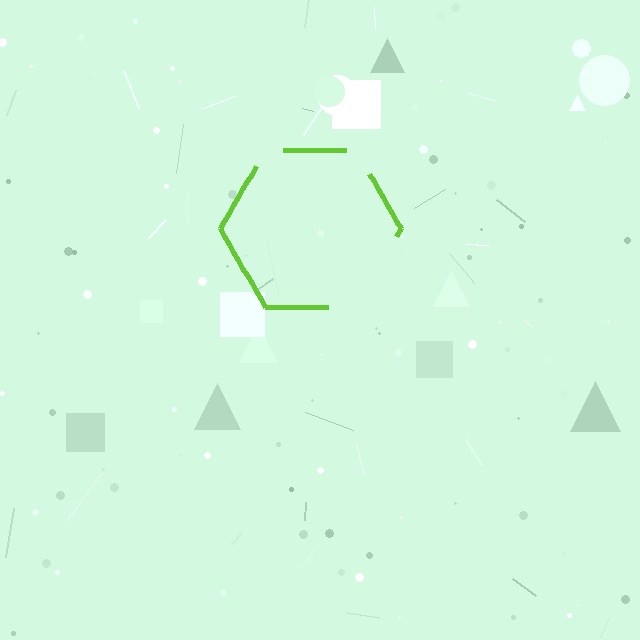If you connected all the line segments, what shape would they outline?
They would outline a hexagon.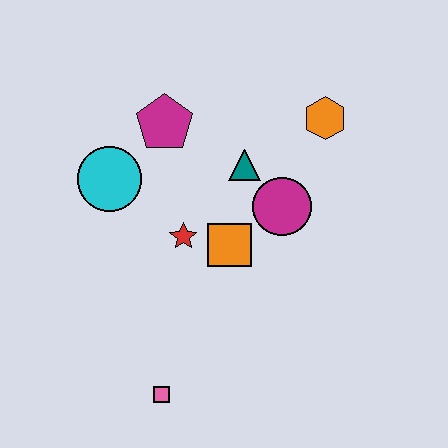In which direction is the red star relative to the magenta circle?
The red star is to the left of the magenta circle.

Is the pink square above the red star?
No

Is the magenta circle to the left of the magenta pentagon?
No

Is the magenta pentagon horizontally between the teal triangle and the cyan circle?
Yes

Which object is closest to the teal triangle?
The magenta circle is closest to the teal triangle.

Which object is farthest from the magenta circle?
The pink square is farthest from the magenta circle.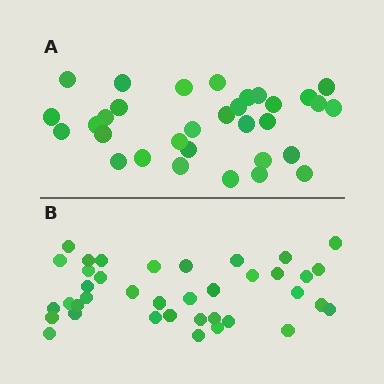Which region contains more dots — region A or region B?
Region B (the bottom region) has more dots.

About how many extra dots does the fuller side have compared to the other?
Region B has about 6 more dots than region A.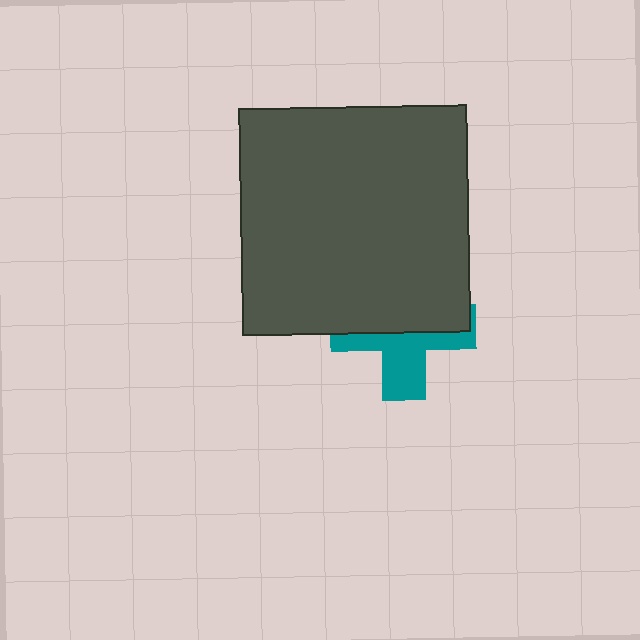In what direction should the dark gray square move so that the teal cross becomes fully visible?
The dark gray square should move up. That is the shortest direction to clear the overlap and leave the teal cross fully visible.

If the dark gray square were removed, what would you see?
You would see the complete teal cross.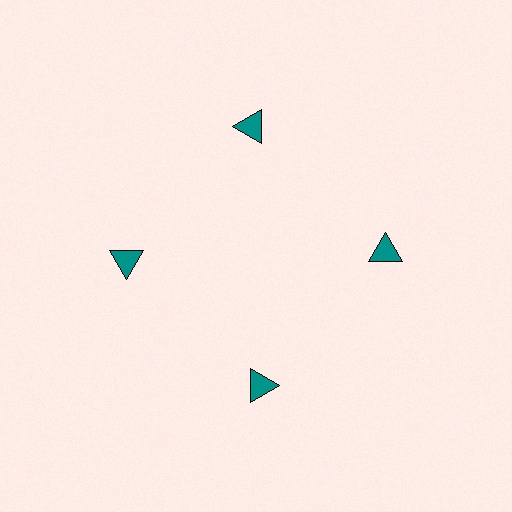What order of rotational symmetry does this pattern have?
This pattern has 4-fold rotational symmetry.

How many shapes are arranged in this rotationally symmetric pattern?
There are 4 shapes, arranged in 4 groups of 1.